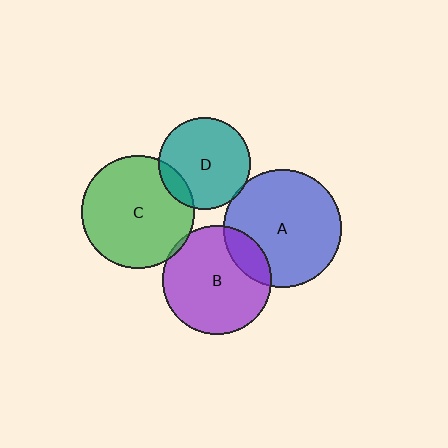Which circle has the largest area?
Circle A (blue).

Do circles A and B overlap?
Yes.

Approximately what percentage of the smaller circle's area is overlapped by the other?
Approximately 15%.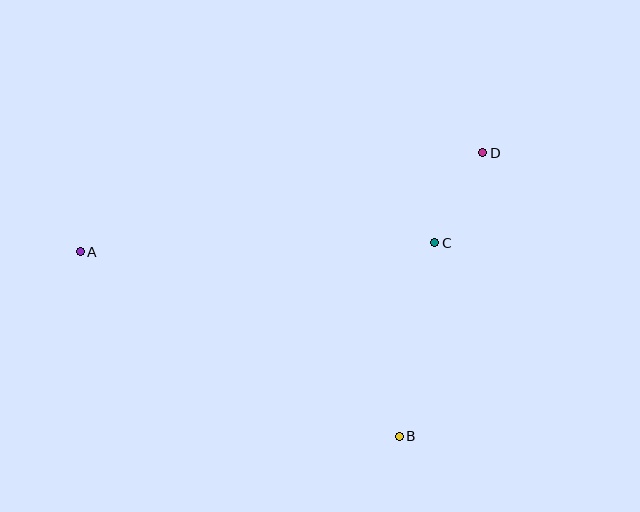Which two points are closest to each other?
Points C and D are closest to each other.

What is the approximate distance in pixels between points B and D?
The distance between B and D is approximately 295 pixels.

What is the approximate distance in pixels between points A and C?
The distance between A and C is approximately 355 pixels.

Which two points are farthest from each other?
Points A and D are farthest from each other.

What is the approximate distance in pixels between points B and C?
The distance between B and C is approximately 197 pixels.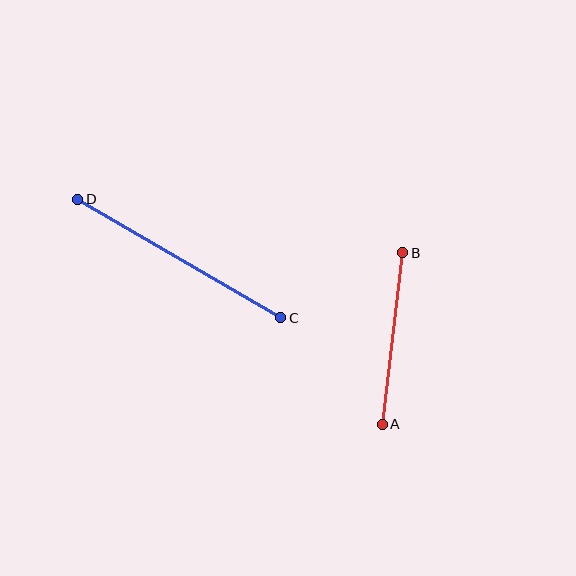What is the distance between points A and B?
The distance is approximately 173 pixels.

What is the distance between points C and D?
The distance is approximately 235 pixels.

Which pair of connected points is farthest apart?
Points C and D are farthest apart.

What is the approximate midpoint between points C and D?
The midpoint is at approximately (179, 259) pixels.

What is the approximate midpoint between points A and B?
The midpoint is at approximately (393, 338) pixels.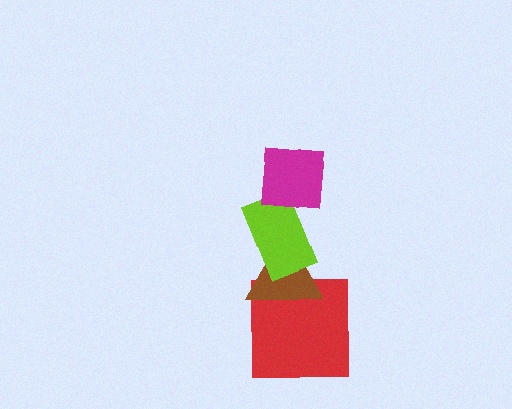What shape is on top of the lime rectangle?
The magenta square is on top of the lime rectangle.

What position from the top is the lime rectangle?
The lime rectangle is 2nd from the top.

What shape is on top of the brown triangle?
The lime rectangle is on top of the brown triangle.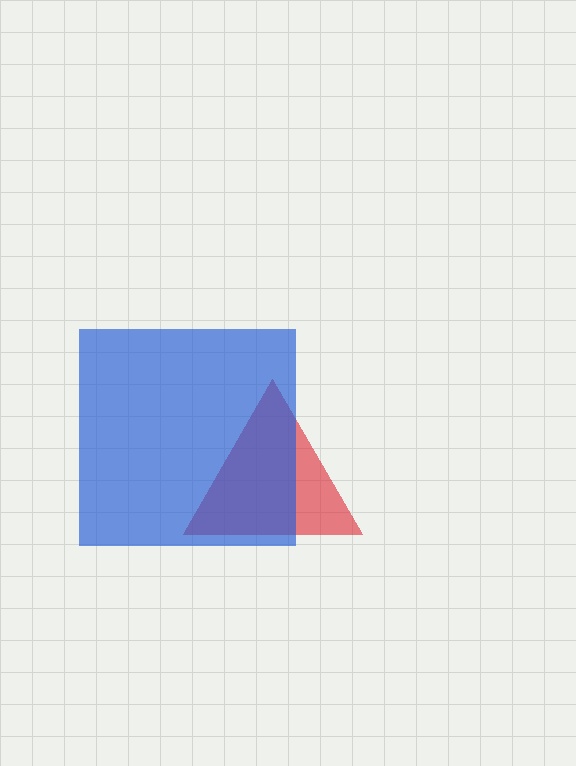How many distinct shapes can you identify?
There are 2 distinct shapes: a red triangle, a blue square.